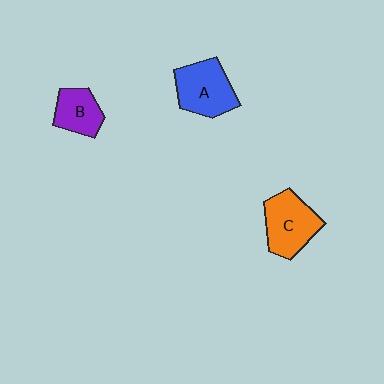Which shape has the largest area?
Shape C (orange).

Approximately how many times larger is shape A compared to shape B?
Approximately 1.5 times.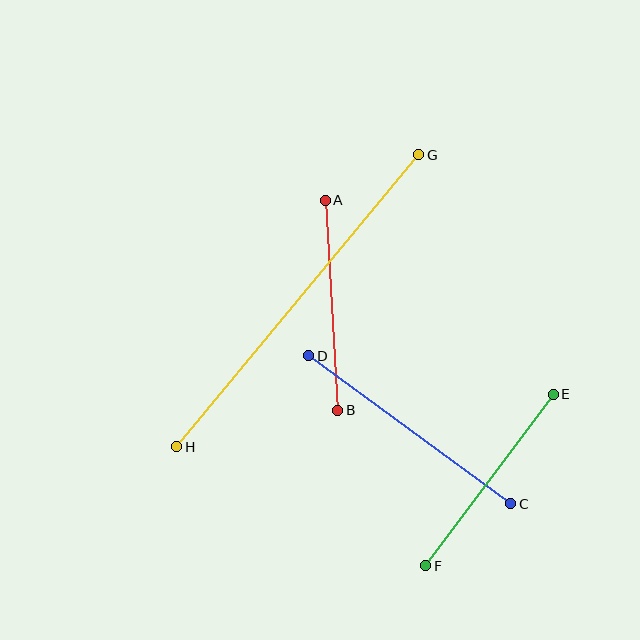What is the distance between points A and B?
The distance is approximately 211 pixels.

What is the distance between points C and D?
The distance is approximately 250 pixels.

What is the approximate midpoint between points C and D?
The midpoint is at approximately (410, 430) pixels.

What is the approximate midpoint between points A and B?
The midpoint is at approximately (331, 305) pixels.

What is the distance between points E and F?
The distance is approximately 214 pixels.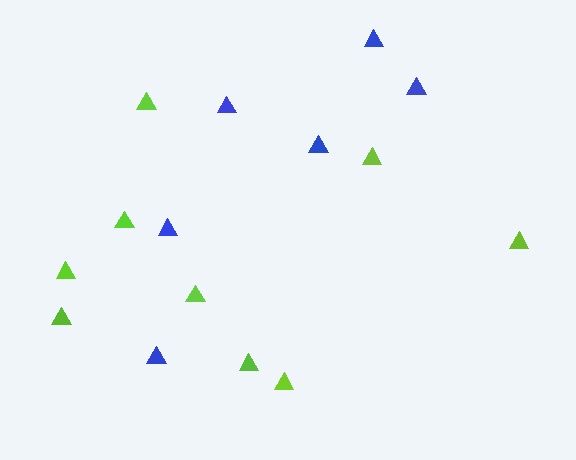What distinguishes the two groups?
There are 2 groups: one group of lime triangles (9) and one group of blue triangles (6).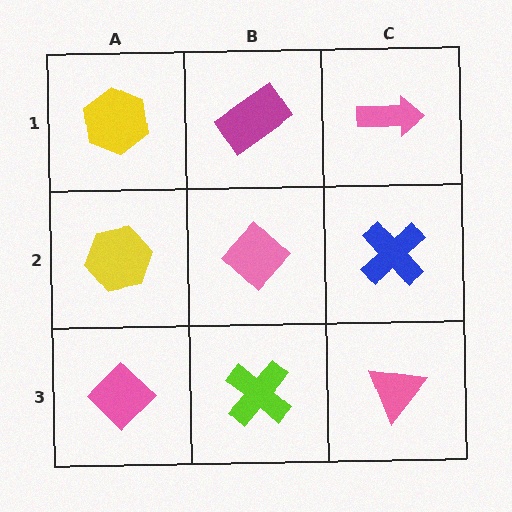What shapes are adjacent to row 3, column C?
A blue cross (row 2, column C), a lime cross (row 3, column B).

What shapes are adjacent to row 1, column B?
A pink diamond (row 2, column B), a yellow hexagon (row 1, column A), a pink arrow (row 1, column C).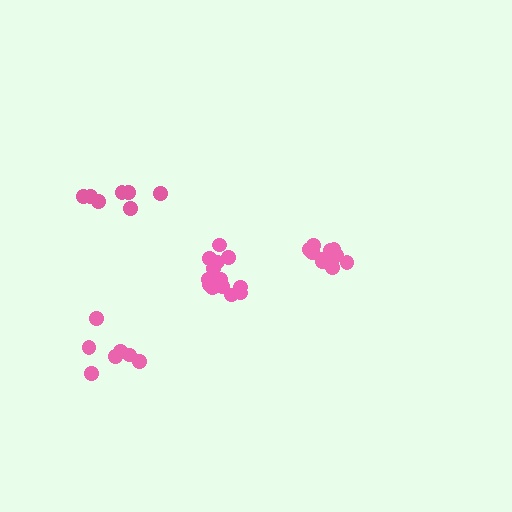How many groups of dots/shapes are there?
There are 4 groups.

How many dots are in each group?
Group 1: 12 dots, Group 2: 7 dots, Group 3: 7 dots, Group 4: 13 dots (39 total).